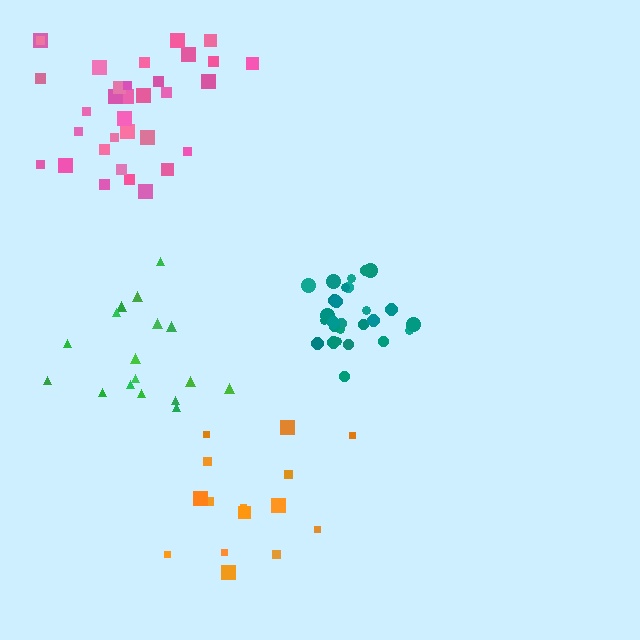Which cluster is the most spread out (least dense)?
Green.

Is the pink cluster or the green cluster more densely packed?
Pink.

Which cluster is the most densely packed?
Teal.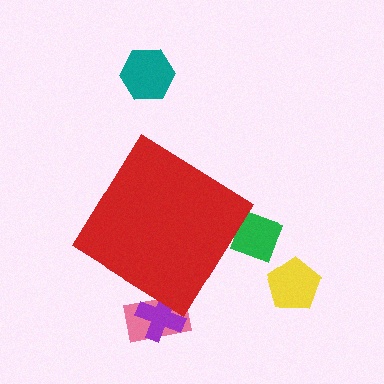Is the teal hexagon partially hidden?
No, the teal hexagon is fully visible.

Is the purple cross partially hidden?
Yes, the purple cross is partially hidden behind the red diamond.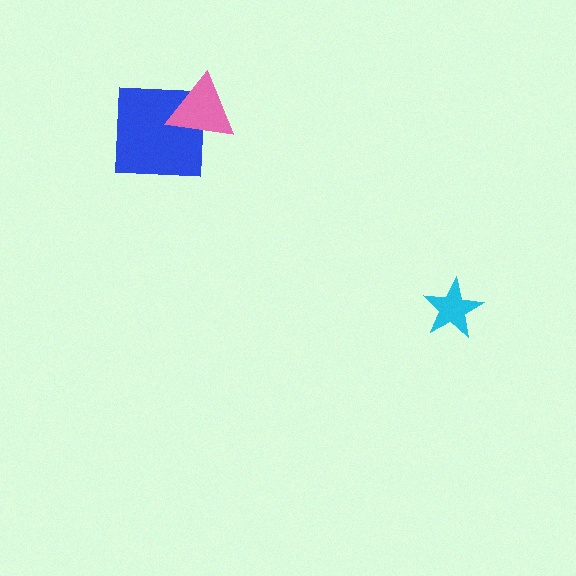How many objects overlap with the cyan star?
0 objects overlap with the cyan star.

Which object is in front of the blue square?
The pink triangle is in front of the blue square.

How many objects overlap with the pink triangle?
1 object overlaps with the pink triangle.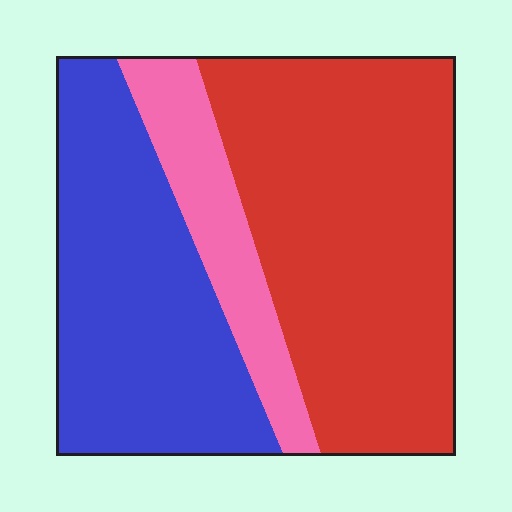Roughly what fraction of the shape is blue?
Blue covers around 35% of the shape.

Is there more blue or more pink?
Blue.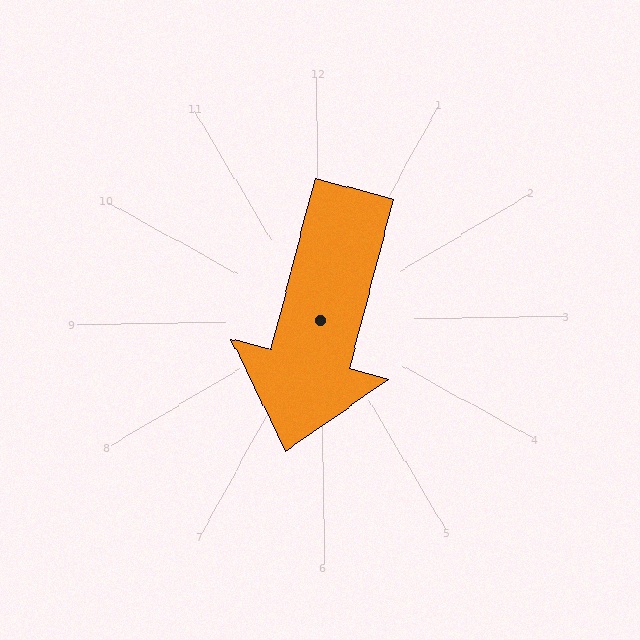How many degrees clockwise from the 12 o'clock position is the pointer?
Approximately 196 degrees.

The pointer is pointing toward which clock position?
Roughly 7 o'clock.